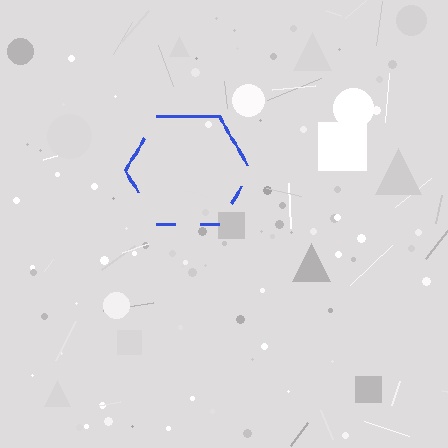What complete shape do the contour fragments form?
The contour fragments form a hexagon.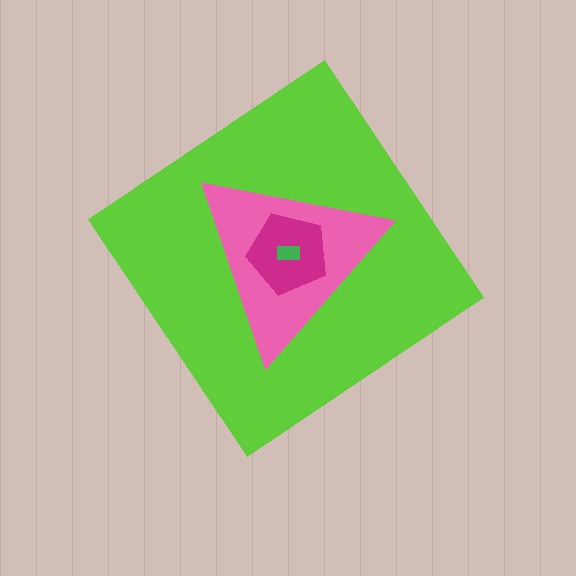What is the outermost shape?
The lime diamond.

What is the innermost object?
The green rectangle.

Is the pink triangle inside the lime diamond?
Yes.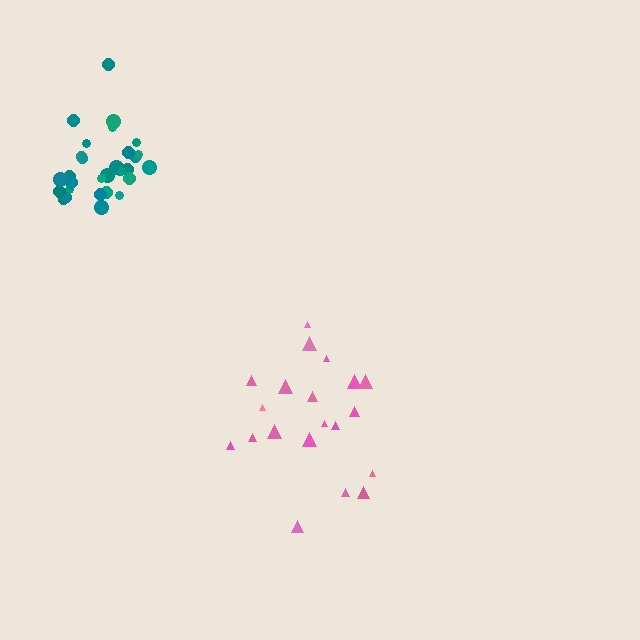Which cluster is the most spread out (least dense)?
Pink.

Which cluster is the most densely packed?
Teal.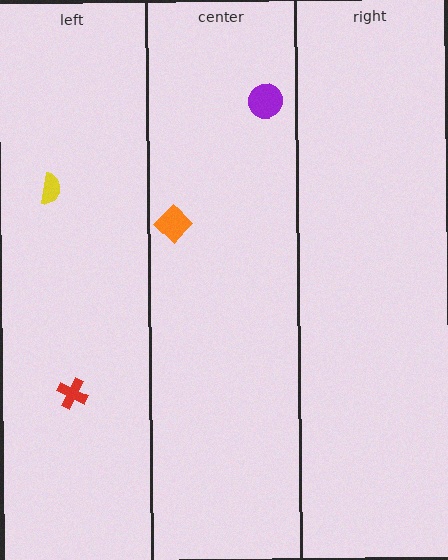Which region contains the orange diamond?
The center region.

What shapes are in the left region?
The yellow semicircle, the red cross.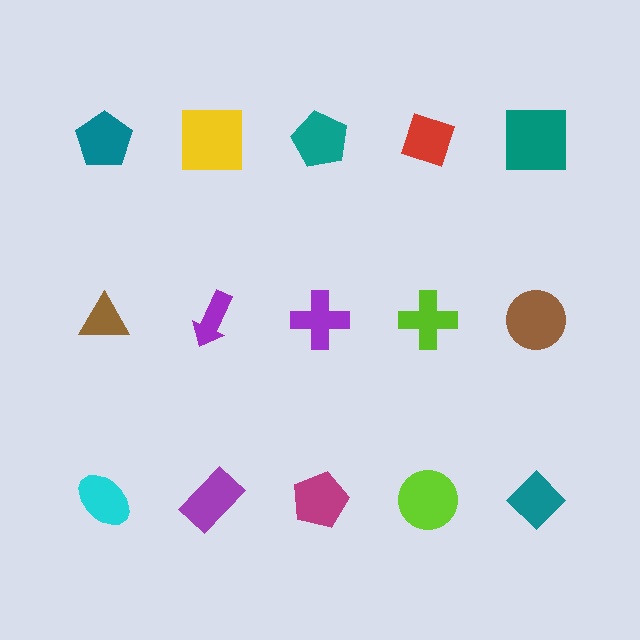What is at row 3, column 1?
A cyan ellipse.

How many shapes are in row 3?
5 shapes.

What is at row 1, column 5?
A teal square.